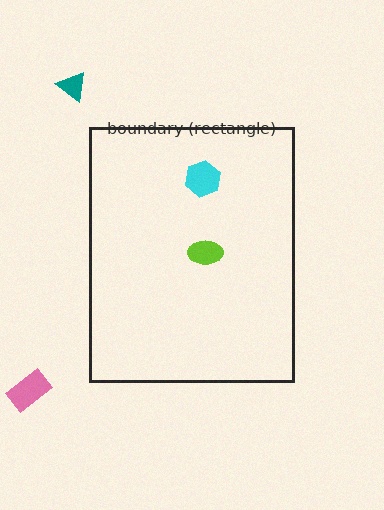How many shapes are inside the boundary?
2 inside, 2 outside.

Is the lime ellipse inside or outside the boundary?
Inside.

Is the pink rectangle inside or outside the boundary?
Outside.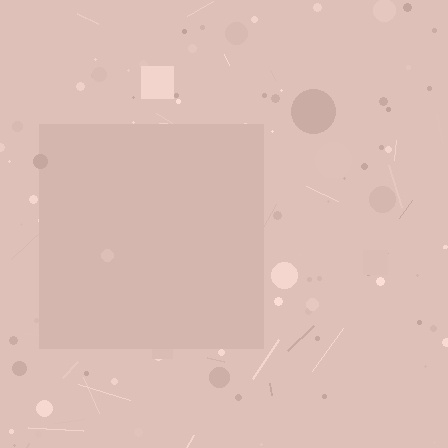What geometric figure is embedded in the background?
A square is embedded in the background.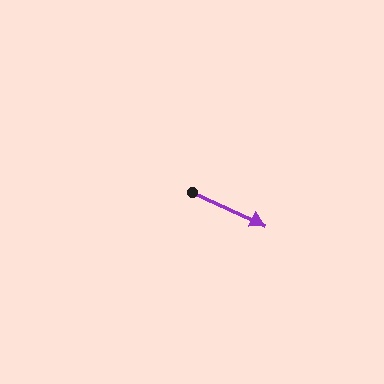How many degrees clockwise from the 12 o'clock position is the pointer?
Approximately 115 degrees.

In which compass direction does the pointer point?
Southeast.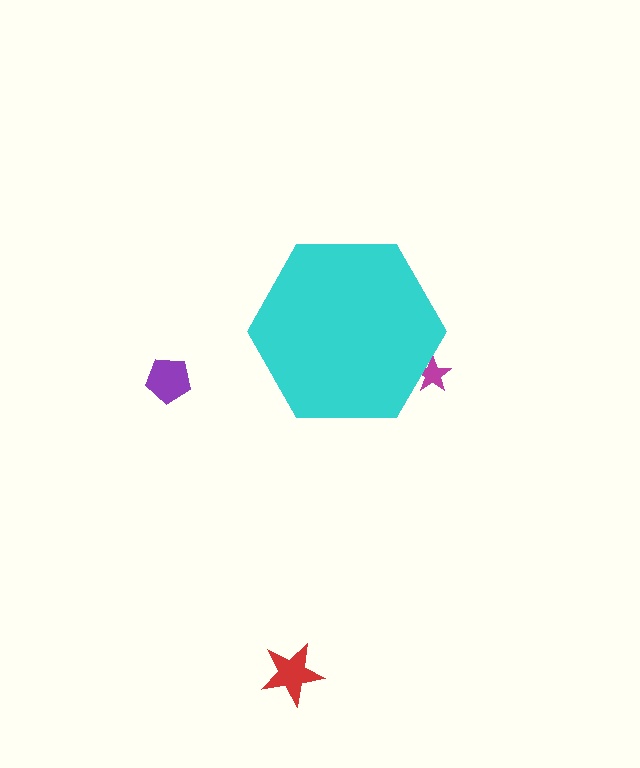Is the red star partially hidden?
No, the red star is fully visible.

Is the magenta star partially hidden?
Yes, the magenta star is partially hidden behind the cyan hexagon.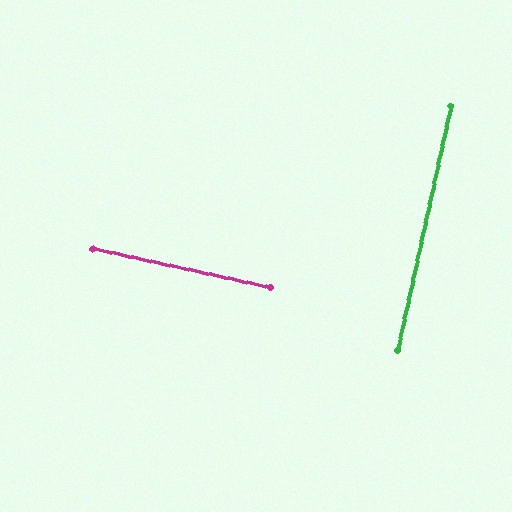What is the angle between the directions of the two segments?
Approximately 90 degrees.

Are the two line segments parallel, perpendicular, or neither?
Perpendicular — they meet at approximately 90°.